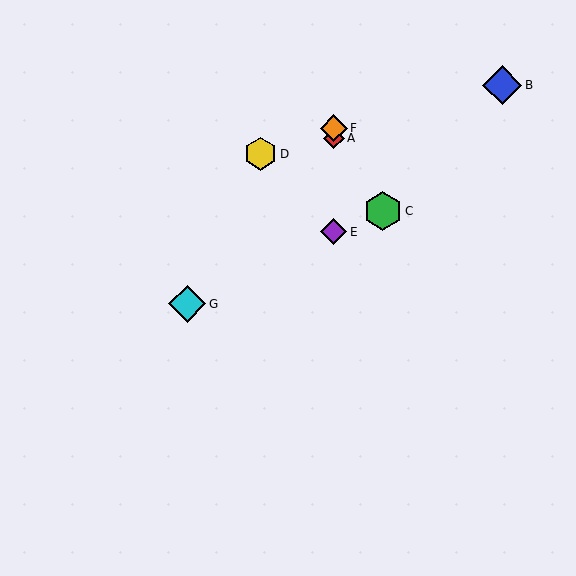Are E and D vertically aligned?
No, E is at x≈334 and D is at x≈261.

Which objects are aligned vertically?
Objects A, E, F are aligned vertically.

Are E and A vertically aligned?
Yes, both are at x≈334.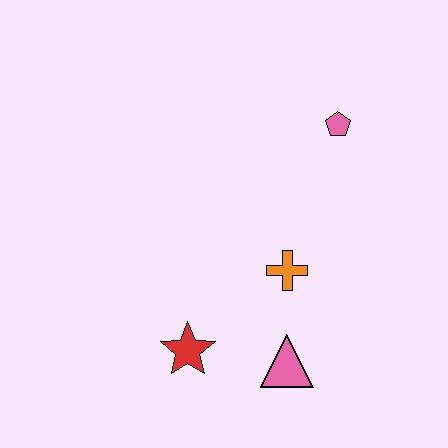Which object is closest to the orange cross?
The pink triangle is closest to the orange cross.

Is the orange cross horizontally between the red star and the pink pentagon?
Yes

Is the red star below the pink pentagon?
Yes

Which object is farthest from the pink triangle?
The pink pentagon is farthest from the pink triangle.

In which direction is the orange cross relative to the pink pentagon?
The orange cross is below the pink pentagon.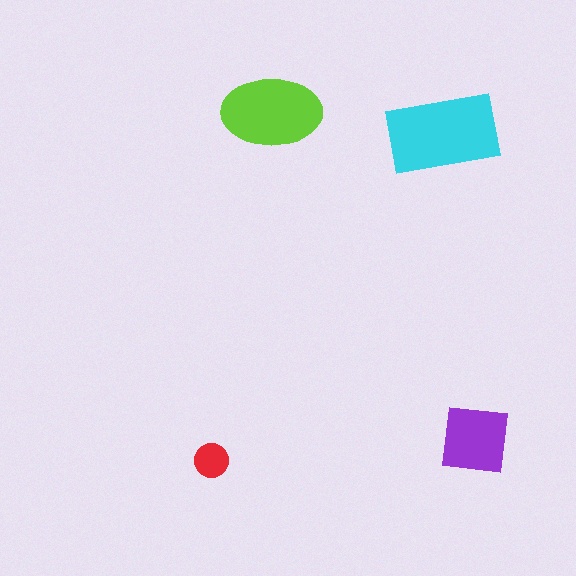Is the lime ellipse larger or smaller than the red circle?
Larger.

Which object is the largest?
The cyan rectangle.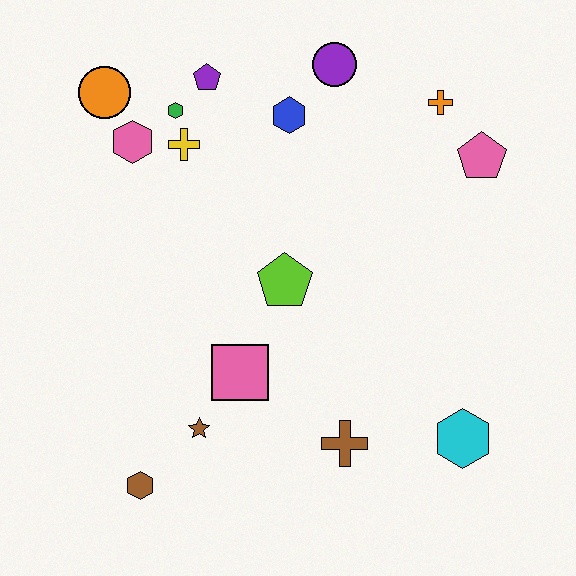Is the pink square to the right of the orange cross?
No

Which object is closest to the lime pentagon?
The pink square is closest to the lime pentagon.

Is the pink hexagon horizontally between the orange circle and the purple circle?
Yes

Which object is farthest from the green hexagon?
The cyan hexagon is farthest from the green hexagon.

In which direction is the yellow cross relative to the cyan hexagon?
The yellow cross is above the cyan hexagon.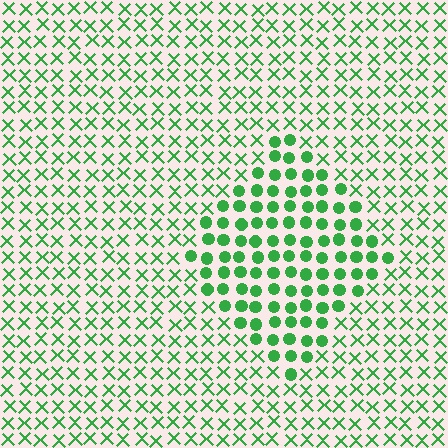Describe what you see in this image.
The image is filled with small green elements arranged in a uniform grid. A diamond-shaped region contains circles, while the surrounding area contains X marks. The boundary is defined purely by the change in element shape.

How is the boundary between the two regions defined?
The boundary is defined by a change in element shape: circles inside vs. X marks outside. All elements share the same color and spacing.